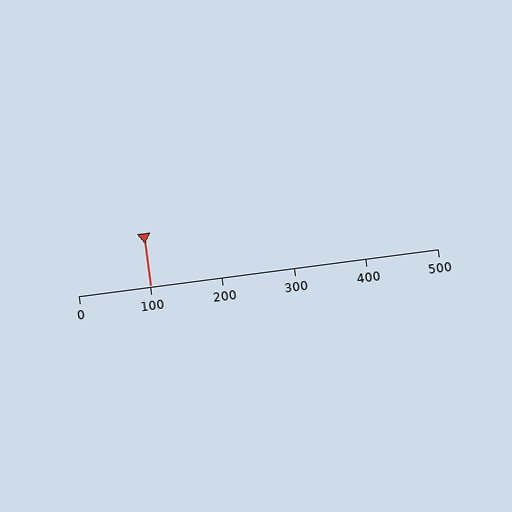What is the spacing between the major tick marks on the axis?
The major ticks are spaced 100 apart.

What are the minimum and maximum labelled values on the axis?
The axis runs from 0 to 500.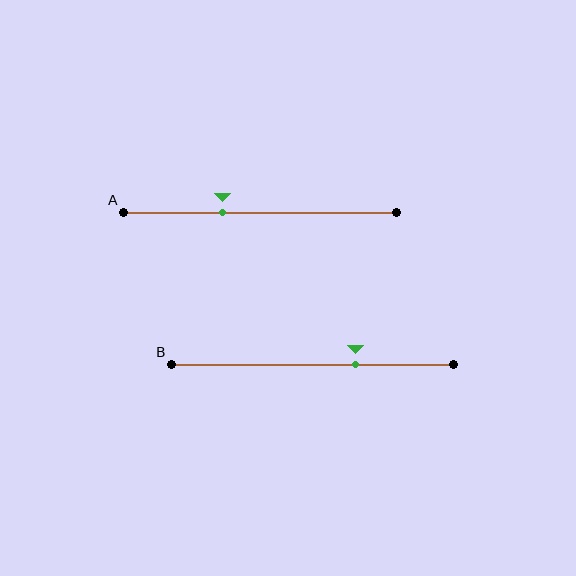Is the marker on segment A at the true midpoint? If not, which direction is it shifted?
No, the marker on segment A is shifted to the left by about 14% of the segment length.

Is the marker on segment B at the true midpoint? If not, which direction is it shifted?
No, the marker on segment B is shifted to the right by about 15% of the segment length.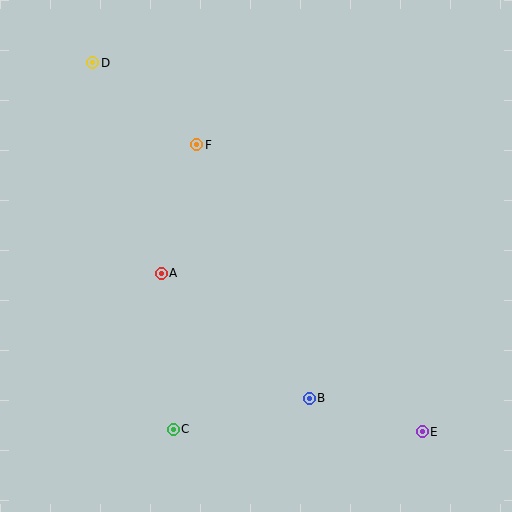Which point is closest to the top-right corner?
Point F is closest to the top-right corner.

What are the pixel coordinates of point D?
Point D is at (93, 63).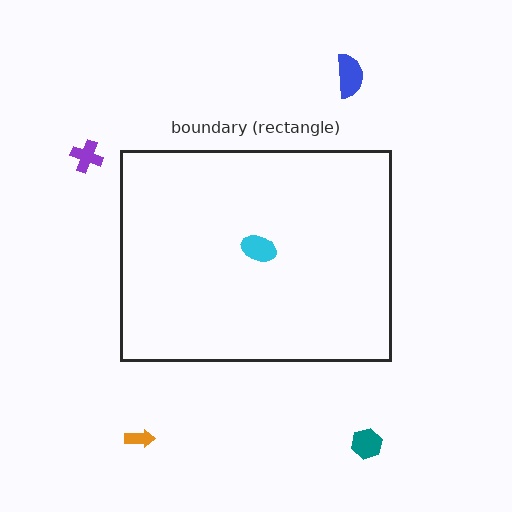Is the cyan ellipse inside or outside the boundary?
Inside.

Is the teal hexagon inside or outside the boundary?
Outside.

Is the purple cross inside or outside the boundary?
Outside.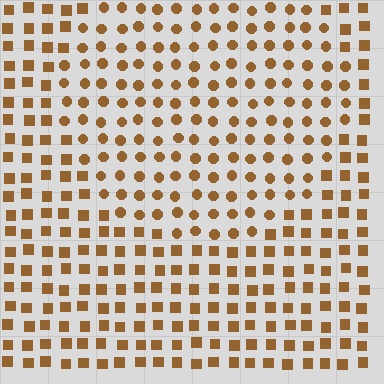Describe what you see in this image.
The image is filled with small brown elements arranged in a uniform grid. A circle-shaped region contains circles, while the surrounding area contains squares. The boundary is defined purely by the change in element shape.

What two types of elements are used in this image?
The image uses circles inside the circle region and squares outside it.